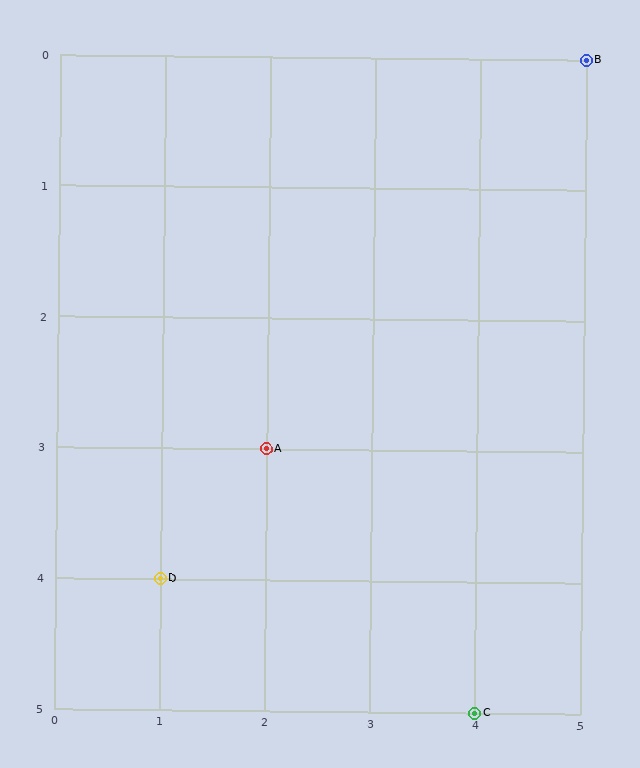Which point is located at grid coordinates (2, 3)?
Point A is at (2, 3).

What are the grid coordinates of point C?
Point C is at grid coordinates (4, 5).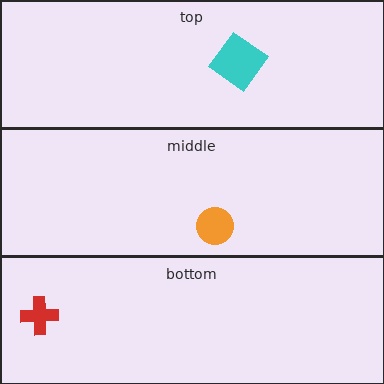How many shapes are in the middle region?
1.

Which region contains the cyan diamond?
The top region.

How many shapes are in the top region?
1.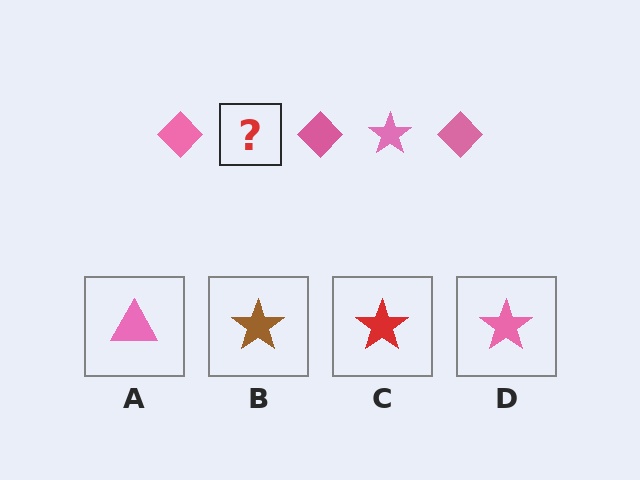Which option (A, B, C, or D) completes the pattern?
D.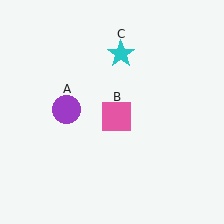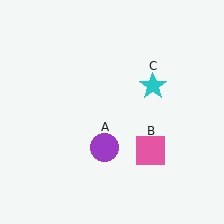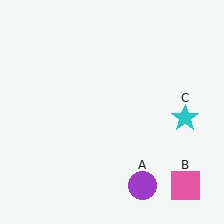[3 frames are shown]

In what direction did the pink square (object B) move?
The pink square (object B) moved down and to the right.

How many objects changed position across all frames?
3 objects changed position: purple circle (object A), pink square (object B), cyan star (object C).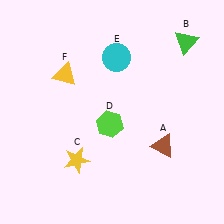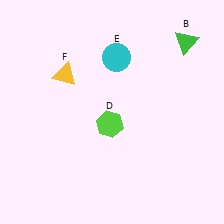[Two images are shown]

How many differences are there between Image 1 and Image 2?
There are 2 differences between the two images.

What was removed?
The brown triangle (A), the yellow star (C) were removed in Image 2.